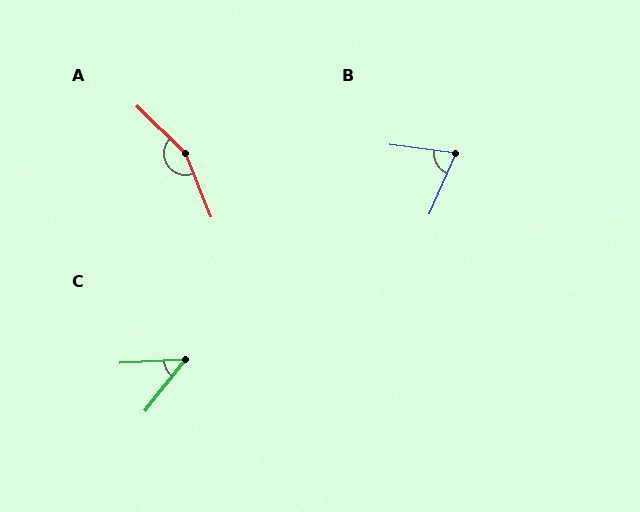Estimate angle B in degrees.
Approximately 74 degrees.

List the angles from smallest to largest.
C (48°), B (74°), A (156°).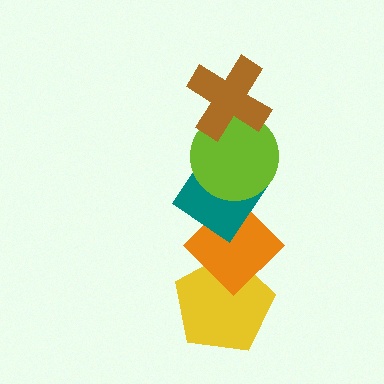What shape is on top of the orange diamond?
The teal diamond is on top of the orange diamond.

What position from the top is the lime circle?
The lime circle is 2nd from the top.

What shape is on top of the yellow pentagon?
The orange diamond is on top of the yellow pentagon.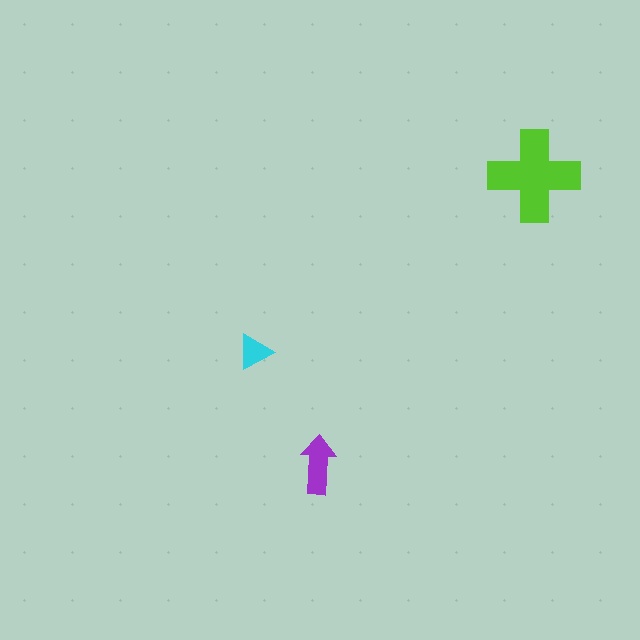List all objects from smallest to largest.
The cyan triangle, the purple arrow, the lime cross.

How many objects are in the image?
There are 3 objects in the image.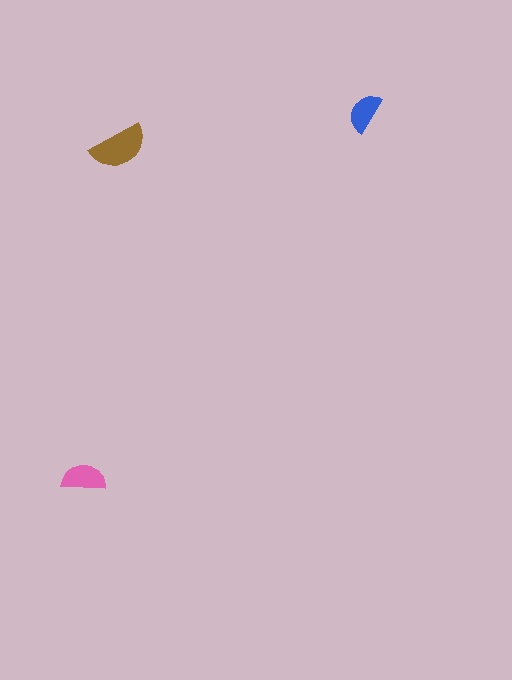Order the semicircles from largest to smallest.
the brown one, the pink one, the blue one.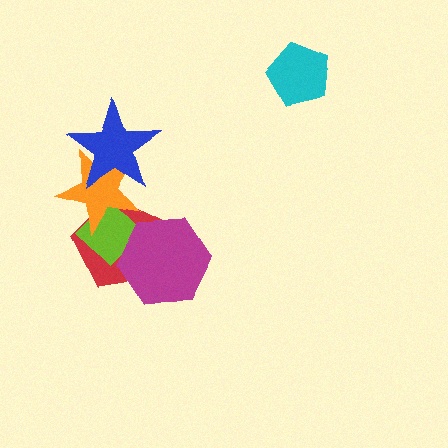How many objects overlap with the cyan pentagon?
0 objects overlap with the cyan pentagon.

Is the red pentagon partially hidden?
Yes, it is partially covered by another shape.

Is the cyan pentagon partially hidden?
No, no other shape covers it.